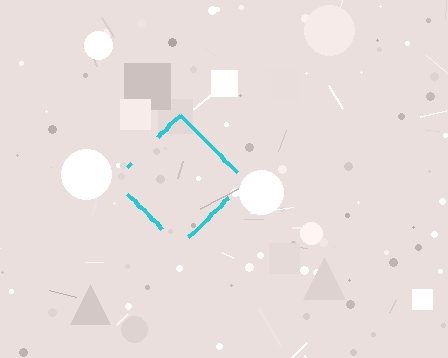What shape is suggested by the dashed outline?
The dashed outline suggests a diamond.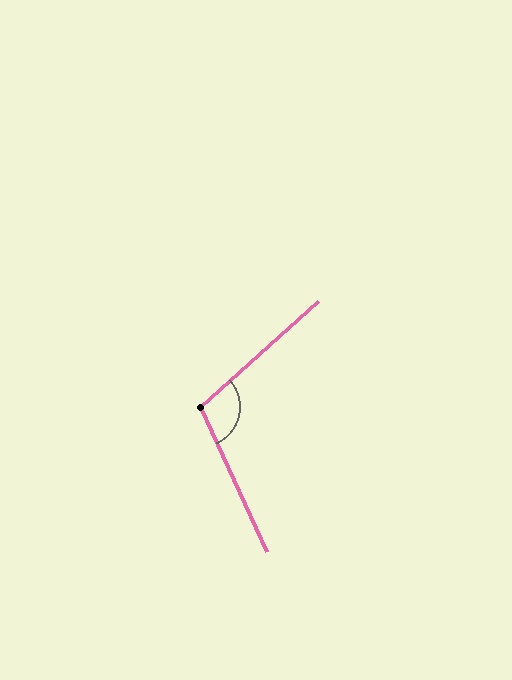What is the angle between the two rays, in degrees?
Approximately 107 degrees.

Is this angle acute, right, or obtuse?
It is obtuse.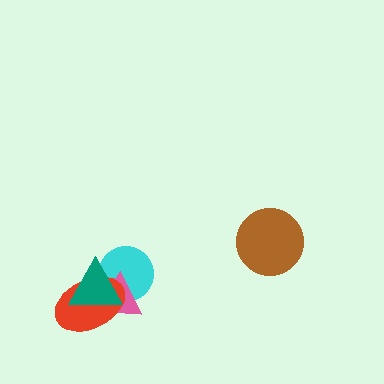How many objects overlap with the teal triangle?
3 objects overlap with the teal triangle.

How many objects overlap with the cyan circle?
3 objects overlap with the cyan circle.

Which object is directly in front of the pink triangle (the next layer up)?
The red ellipse is directly in front of the pink triangle.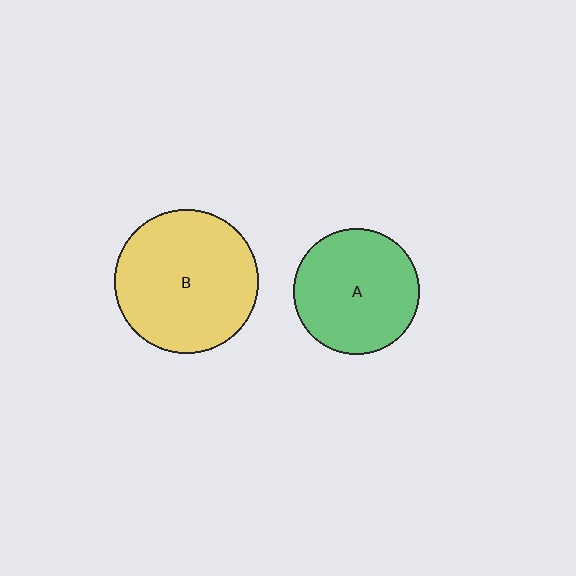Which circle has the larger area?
Circle B (yellow).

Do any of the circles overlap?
No, none of the circles overlap.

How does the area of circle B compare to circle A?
Approximately 1.3 times.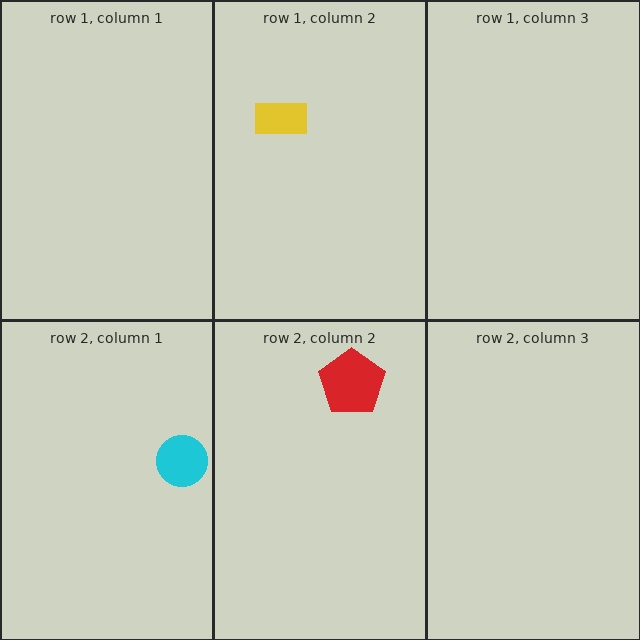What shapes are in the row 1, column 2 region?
The yellow rectangle.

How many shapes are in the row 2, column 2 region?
1.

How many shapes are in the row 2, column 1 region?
1.